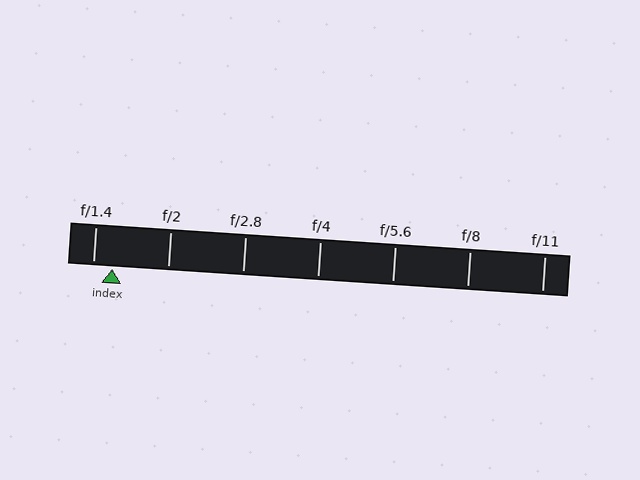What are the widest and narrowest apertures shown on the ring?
The widest aperture shown is f/1.4 and the narrowest is f/11.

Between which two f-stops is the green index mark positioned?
The index mark is between f/1.4 and f/2.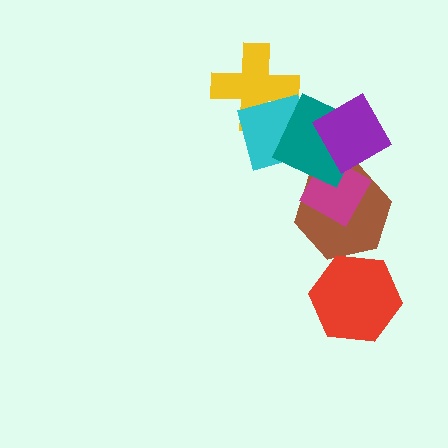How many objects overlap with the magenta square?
2 objects overlap with the magenta square.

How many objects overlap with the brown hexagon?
2 objects overlap with the brown hexagon.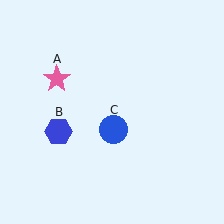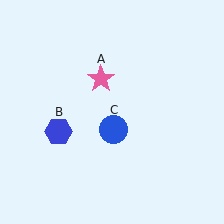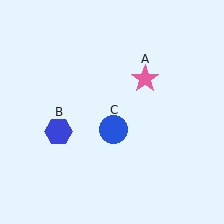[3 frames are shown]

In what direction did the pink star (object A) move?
The pink star (object A) moved right.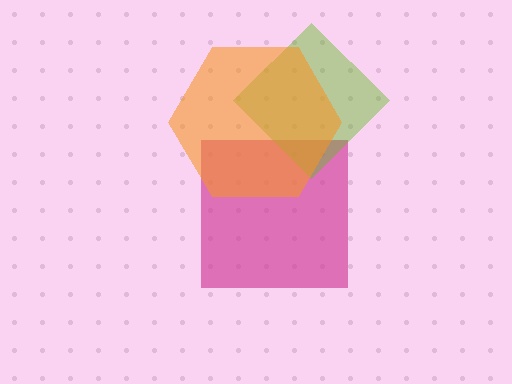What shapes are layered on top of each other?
The layered shapes are: a magenta square, a lime diamond, an orange hexagon.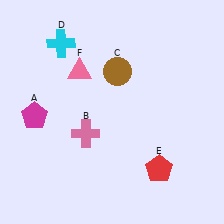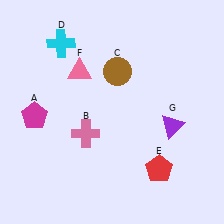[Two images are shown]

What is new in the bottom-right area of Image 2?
A purple triangle (G) was added in the bottom-right area of Image 2.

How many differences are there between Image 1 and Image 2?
There is 1 difference between the two images.